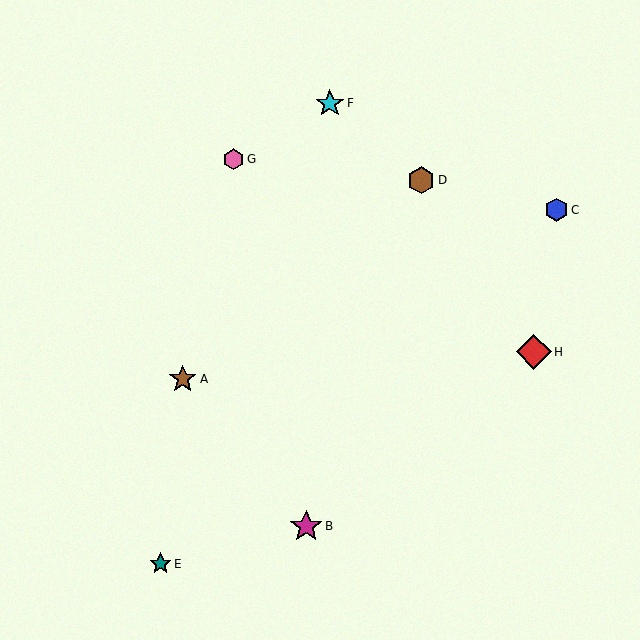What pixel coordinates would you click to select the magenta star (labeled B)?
Click at (306, 526) to select the magenta star B.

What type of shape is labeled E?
Shape E is a teal star.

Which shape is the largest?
The red diamond (labeled H) is the largest.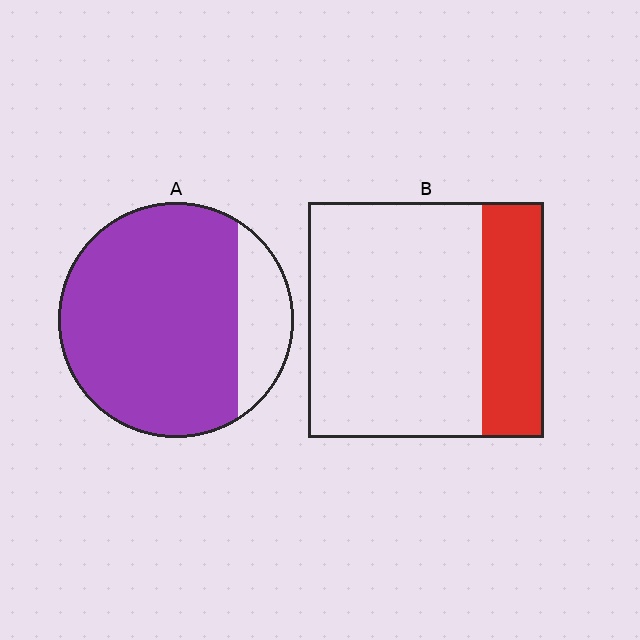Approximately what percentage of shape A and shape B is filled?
A is approximately 80% and B is approximately 25%.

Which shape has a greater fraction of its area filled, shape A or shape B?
Shape A.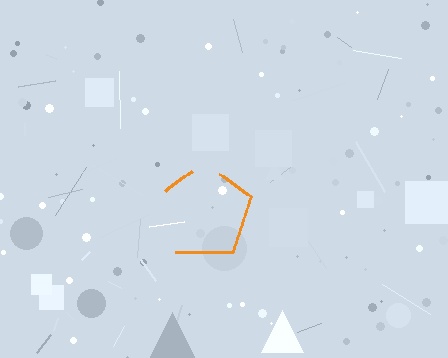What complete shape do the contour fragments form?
The contour fragments form a pentagon.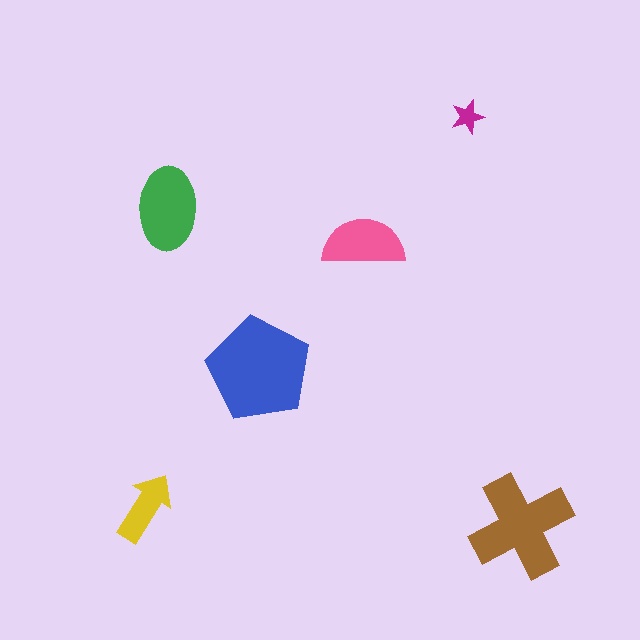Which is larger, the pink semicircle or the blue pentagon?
The blue pentagon.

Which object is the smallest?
The magenta star.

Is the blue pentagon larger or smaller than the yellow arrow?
Larger.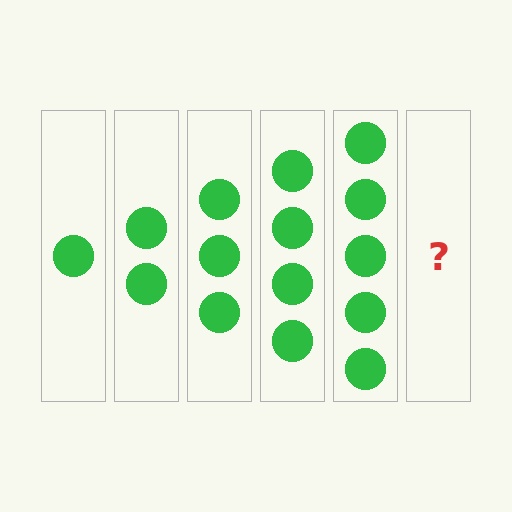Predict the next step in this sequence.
The next step is 6 circles.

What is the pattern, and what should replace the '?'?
The pattern is that each step adds one more circle. The '?' should be 6 circles.